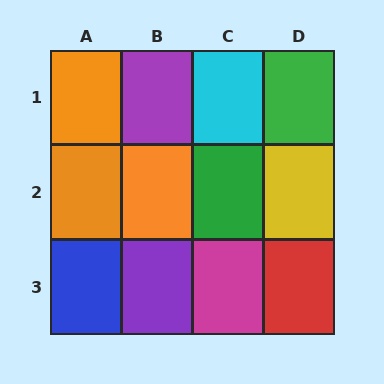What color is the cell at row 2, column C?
Green.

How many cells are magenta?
1 cell is magenta.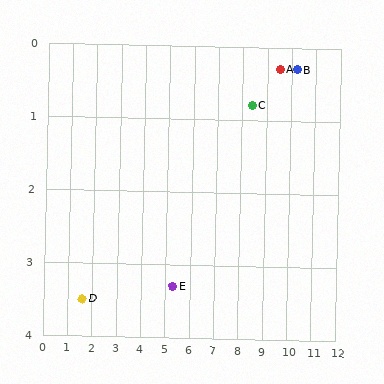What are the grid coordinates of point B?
Point B is at approximately (10.2, 0.3).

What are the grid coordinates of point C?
Point C is at approximately (8.4, 0.8).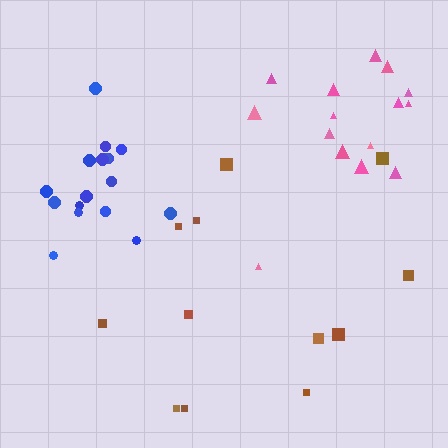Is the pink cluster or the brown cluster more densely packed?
Pink.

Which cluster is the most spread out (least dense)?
Brown.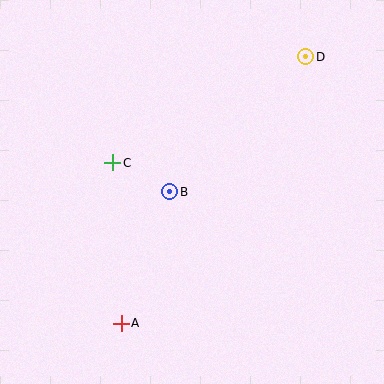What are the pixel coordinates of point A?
Point A is at (121, 323).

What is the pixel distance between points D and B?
The distance between D and B is 192 pixels.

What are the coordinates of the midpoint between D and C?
The midpoint between D and C is at (209, 110).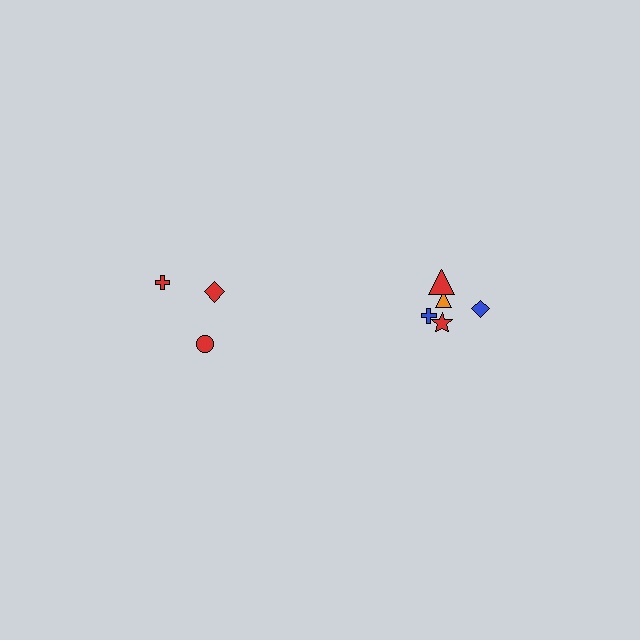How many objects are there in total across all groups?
There are 8 objects.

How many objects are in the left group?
There are 3 objects.